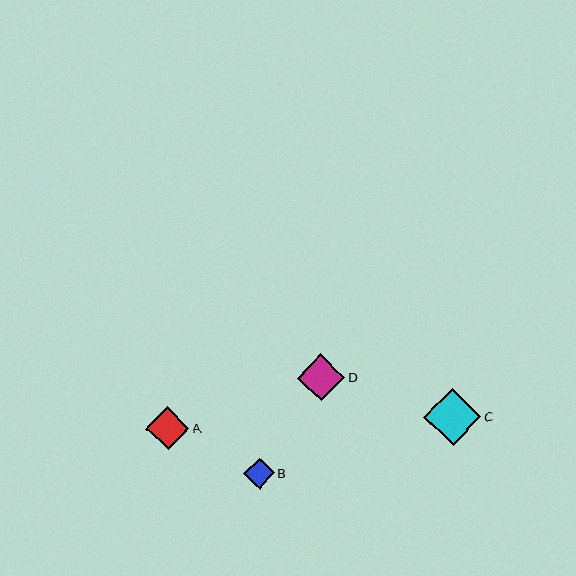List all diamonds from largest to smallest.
From largest to smallest: C, D, A, B.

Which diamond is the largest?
Diamond C is the largest with a size of approximately 57 pixels.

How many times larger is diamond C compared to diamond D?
Diamond C is approximately 1.2 times the size of diamond D.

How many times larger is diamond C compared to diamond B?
Diamond C is approximately 1.9 times the size of diamond B.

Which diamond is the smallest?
Diamond B is the smallest with a size of approximately 31 pixels.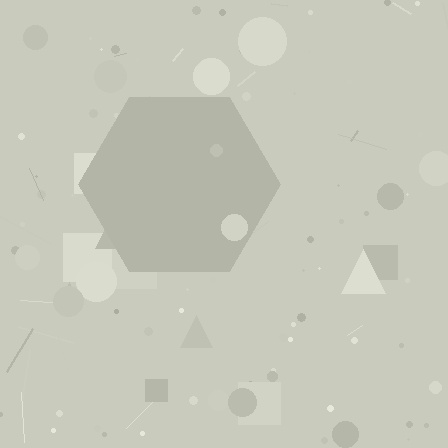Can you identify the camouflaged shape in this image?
The camouflaged shape is a hexagon.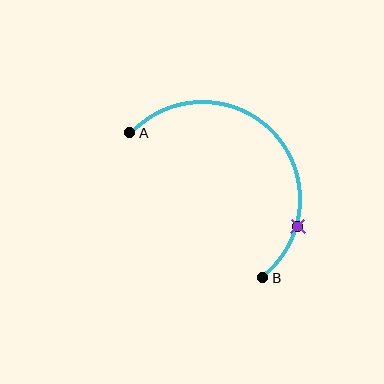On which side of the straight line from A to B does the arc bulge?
The arc bulges above and to the right of the straight line connecting A and B.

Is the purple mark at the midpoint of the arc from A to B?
No. The purple mark lies on the arc but is closer to endpoint B. The arc midpoint would be at the point on the curve equidistant along the arc from both A and B.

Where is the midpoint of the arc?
The arc midpoint is the point on the curve farthest from the straight line joining A and B. It sits above and to the right of that line.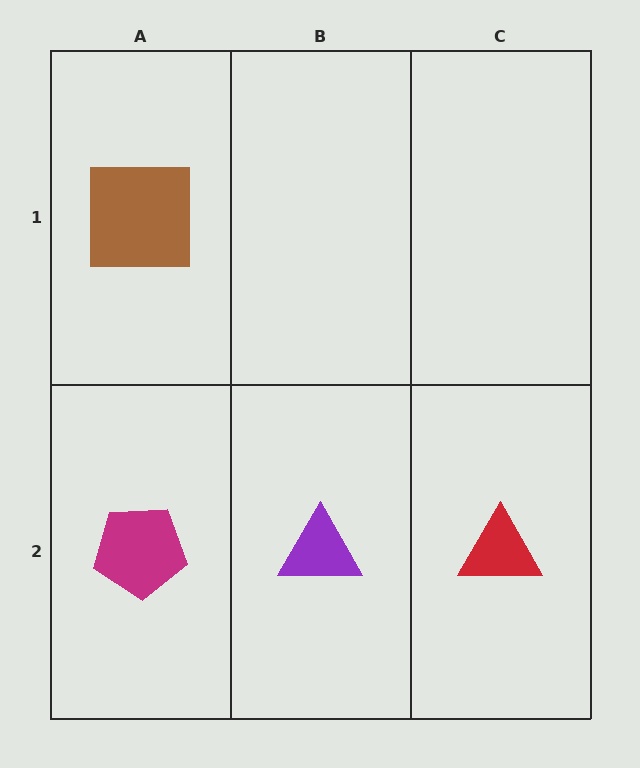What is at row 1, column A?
A brown square.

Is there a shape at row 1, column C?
No, that cell is empty.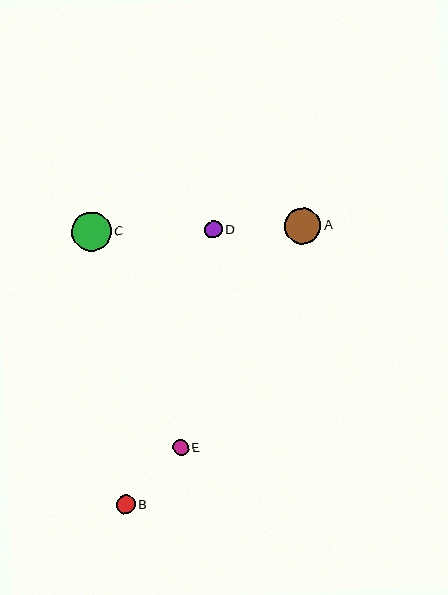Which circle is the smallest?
Circle E is the smallest with a size of approximately 16 pixels.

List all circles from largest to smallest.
From largest to smallest: C, A, B, D, E.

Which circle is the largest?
Circle C is the largest with a size of approximately 39 pixels.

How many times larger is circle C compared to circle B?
Circle C is approximately 2.1 times the size of circle B.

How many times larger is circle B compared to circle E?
Circle B is approximately 1.2 times the size of circle E.